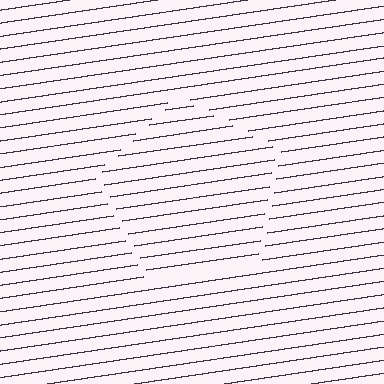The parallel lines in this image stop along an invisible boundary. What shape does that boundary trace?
An illusory pentagon. The interior of the shape contains the same grating, shifted by half a period — the contour is defined by the phase discontinuity where line-ends from the inner and outer gratings abut.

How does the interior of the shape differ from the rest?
The interior of the shape contains the same grating, shifted by half a period — the contour is defined by the phase discontinuity where line-ends from the inner and outer gratings abut.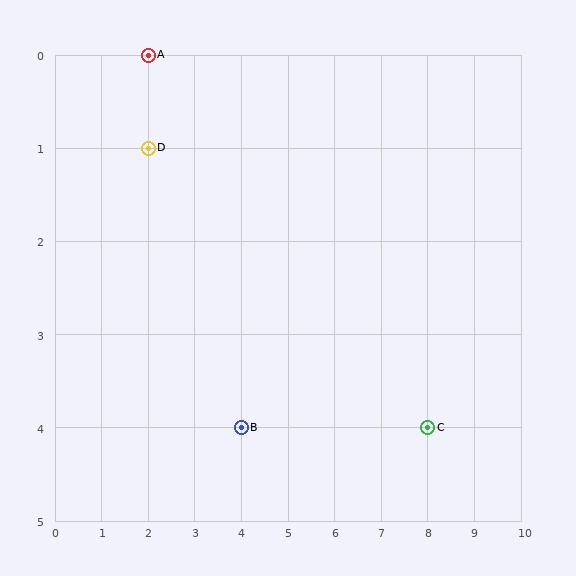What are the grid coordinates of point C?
Point C is at grid coordinates (8, 4).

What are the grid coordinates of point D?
Point D is at grid coordinates (2, 1).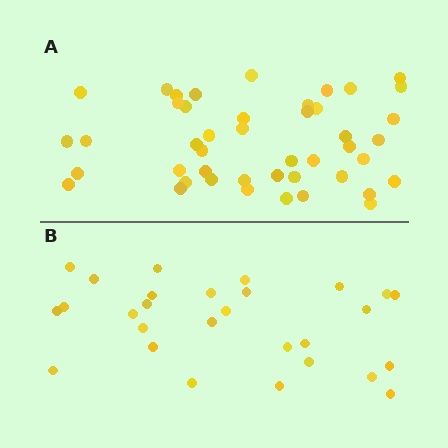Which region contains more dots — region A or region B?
Region A (the top region) has more dots.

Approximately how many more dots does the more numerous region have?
Region A has approximately 15 more dots than region B.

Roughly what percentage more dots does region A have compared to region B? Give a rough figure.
About 60% more.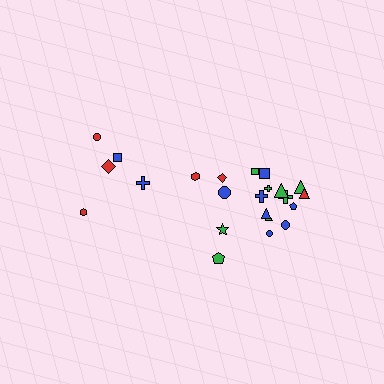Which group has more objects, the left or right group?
The right group.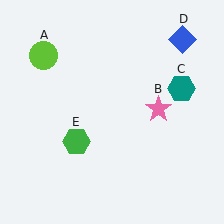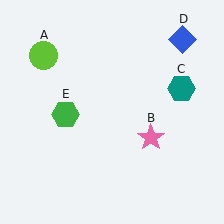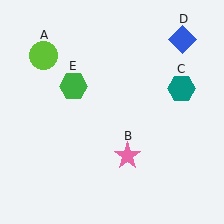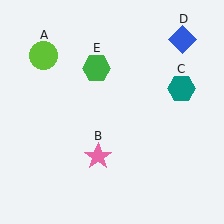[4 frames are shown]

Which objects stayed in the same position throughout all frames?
Lime circle (object A) and teal hexagon (object C) and blue diamond (object D) remained stationary.